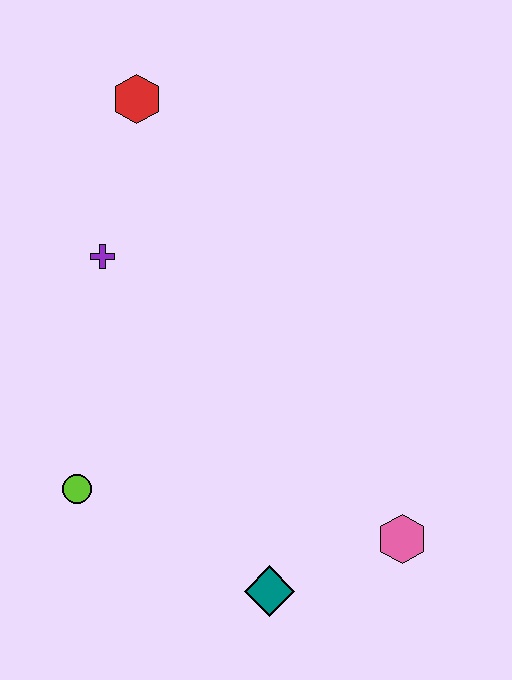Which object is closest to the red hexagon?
The purple cross is closest to the red hexagon.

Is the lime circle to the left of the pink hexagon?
Yes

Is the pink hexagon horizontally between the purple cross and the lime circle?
No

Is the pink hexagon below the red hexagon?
Yes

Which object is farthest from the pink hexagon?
The red hexagon is farthest from the pink hexagon.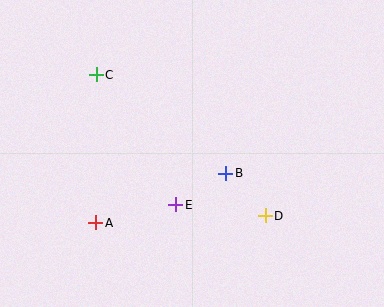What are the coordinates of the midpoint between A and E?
The midpoint between A and E is at (136, 214).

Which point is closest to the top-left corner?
Point C is closest to the top-left corner.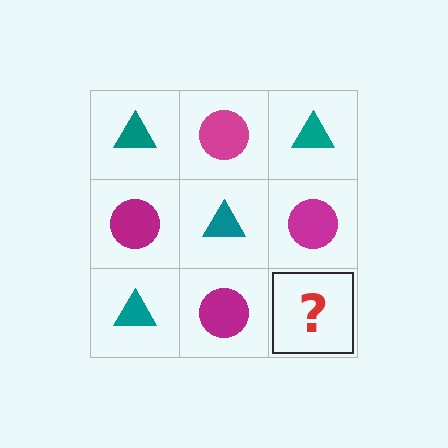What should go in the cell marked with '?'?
The missing cell should contain a teal triangle.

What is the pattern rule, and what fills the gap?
The rule is that it alternates teal triangle and magenta circle in a checkerboard pattern. The gap should be filled with a teal triangle.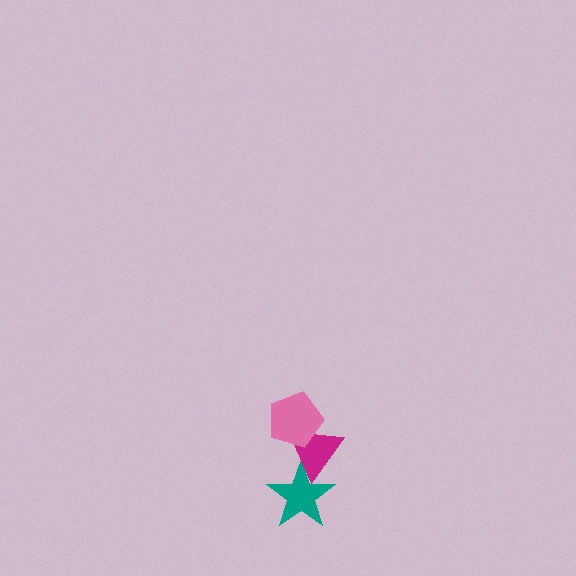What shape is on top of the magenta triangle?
The pink pentagon is on top of the magenta triangle.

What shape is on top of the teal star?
The magenta triangle is on top of the teal star.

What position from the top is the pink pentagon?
The pink pentagon is 1st from the top.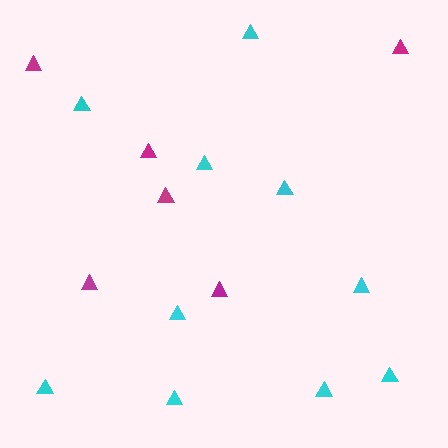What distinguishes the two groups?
There are 2 groups: one group of cyan triangles (10) and one group of magenta triangles (6).